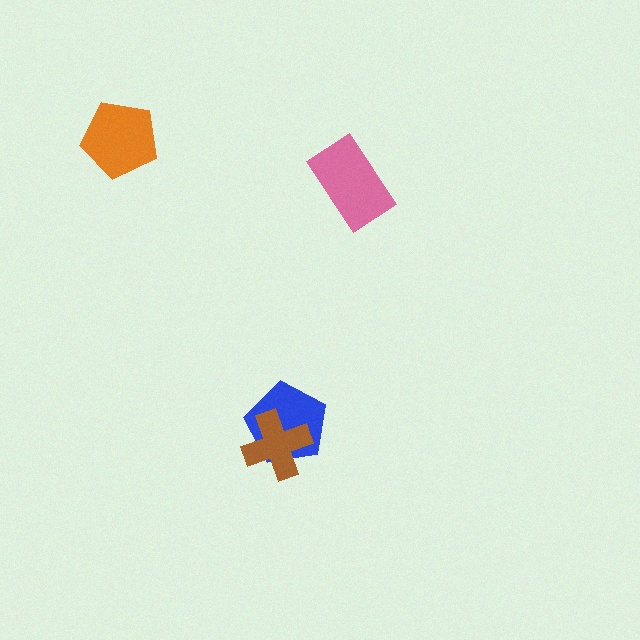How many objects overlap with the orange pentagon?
0 objects overlap with the orange pentagon.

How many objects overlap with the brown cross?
1 object overlaps with the brown cross.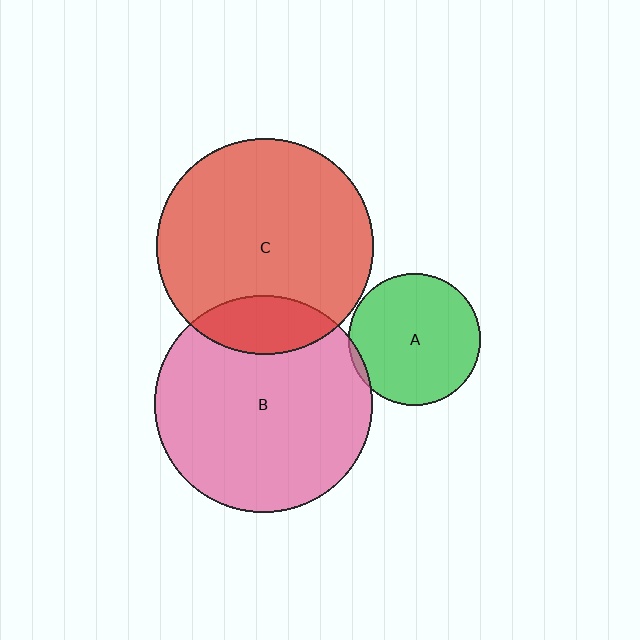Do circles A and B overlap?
Yes.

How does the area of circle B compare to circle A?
Approximately 2.7 times.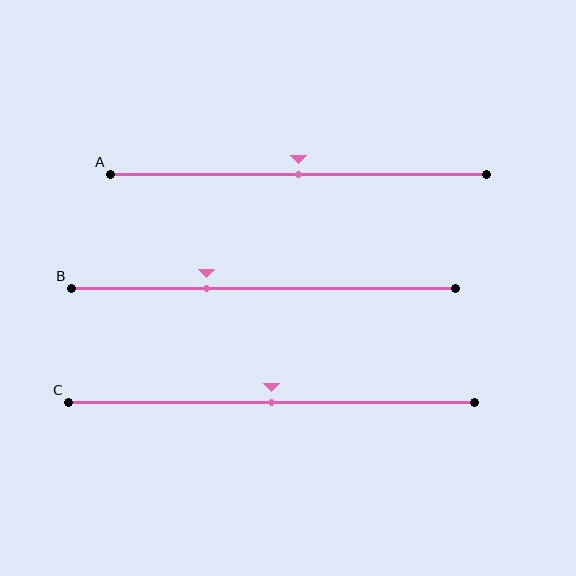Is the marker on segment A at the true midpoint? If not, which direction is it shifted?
Yes, the marker on segment A is at the true midpoint.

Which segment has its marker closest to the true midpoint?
Segment A has its marker closest to the true midpoint.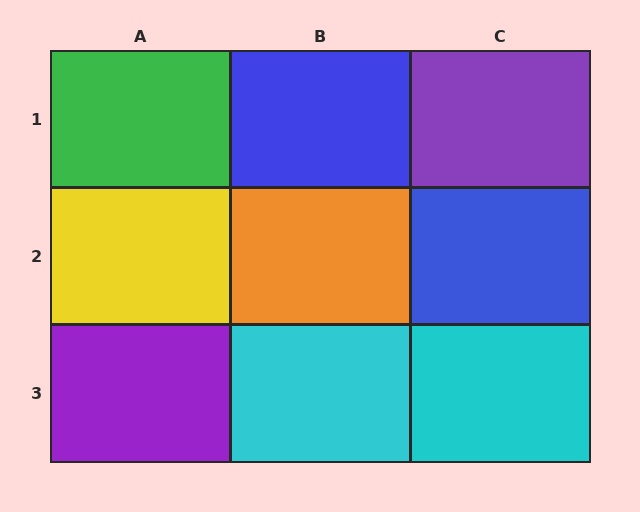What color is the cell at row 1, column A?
Green.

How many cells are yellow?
1 cell is yellow.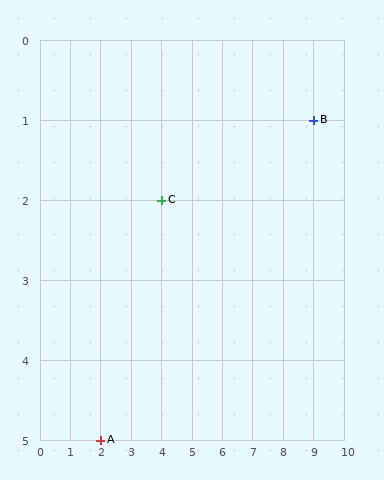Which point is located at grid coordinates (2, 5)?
Point A is at (2, 5).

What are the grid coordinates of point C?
Point C is at grid coordinates (4, 2).